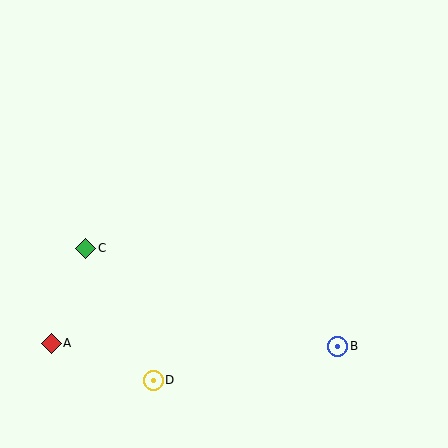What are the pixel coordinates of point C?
Point C is at (86, 248).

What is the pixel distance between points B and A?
The distance between B and A is 287 pixels.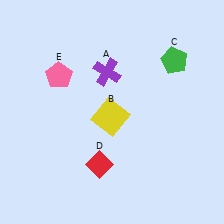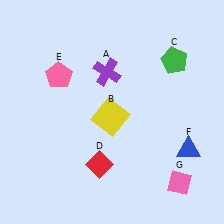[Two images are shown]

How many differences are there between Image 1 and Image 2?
There are 2 differences between the two images.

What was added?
A blue triangle (F), a pink diamond (G) were added in Image 2.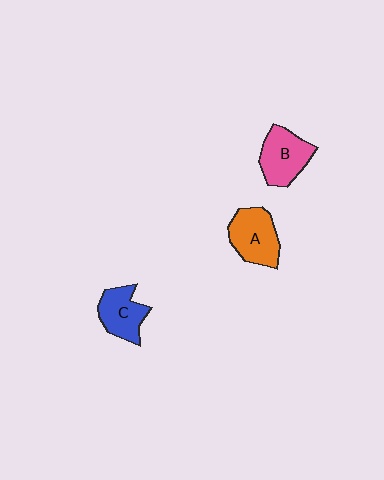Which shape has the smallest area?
Shape C (blue).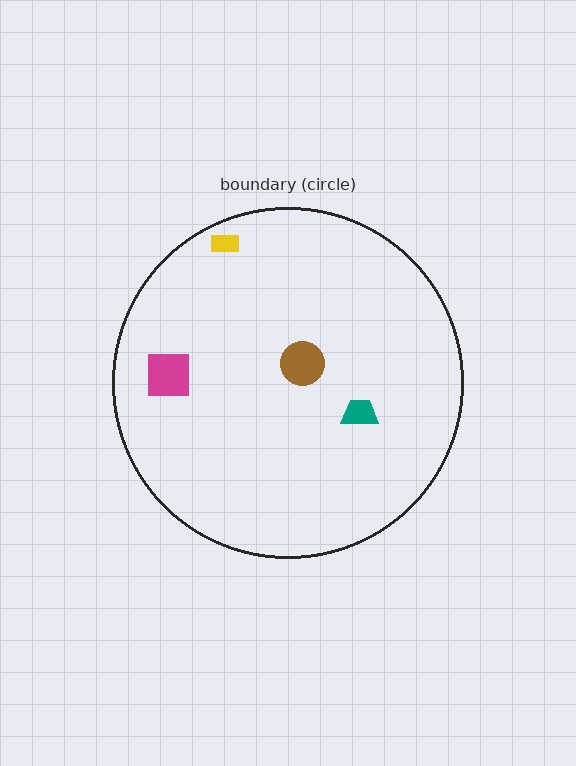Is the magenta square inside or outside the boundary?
Inside.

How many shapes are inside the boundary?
4 inside, 0 outside.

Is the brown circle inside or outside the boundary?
Inside.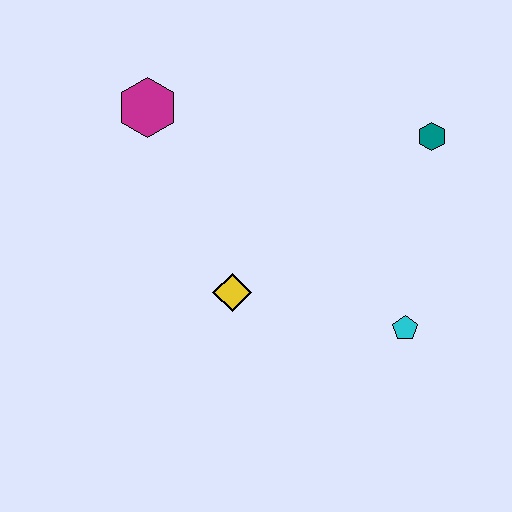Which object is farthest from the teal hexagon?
The magenta hexagon is farthest from the teal hexagon.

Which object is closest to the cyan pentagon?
The yellow diamond is closest to the cyan pentagon.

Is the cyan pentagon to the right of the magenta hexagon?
Yes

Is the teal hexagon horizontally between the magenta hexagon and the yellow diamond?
No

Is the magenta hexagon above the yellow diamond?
Yes